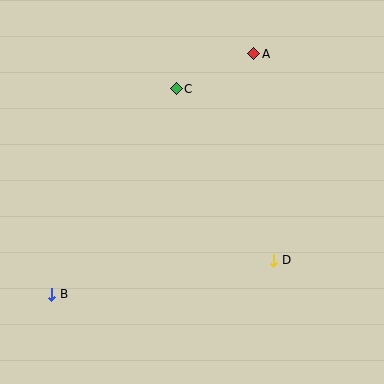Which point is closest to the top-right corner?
Point A is closest to the top-right corner.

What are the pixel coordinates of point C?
Point C is at (176, 89).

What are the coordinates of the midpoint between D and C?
The midpoint between D and C is at (225, 175).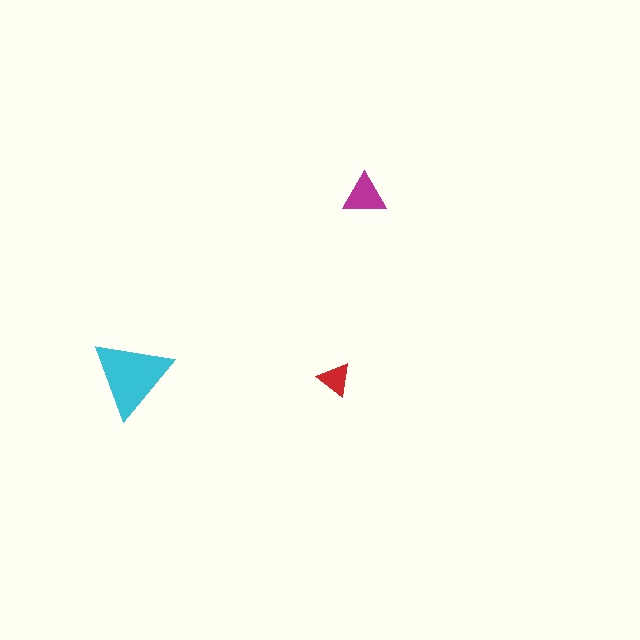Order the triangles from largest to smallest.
the cyan one, the magenta one, the red one.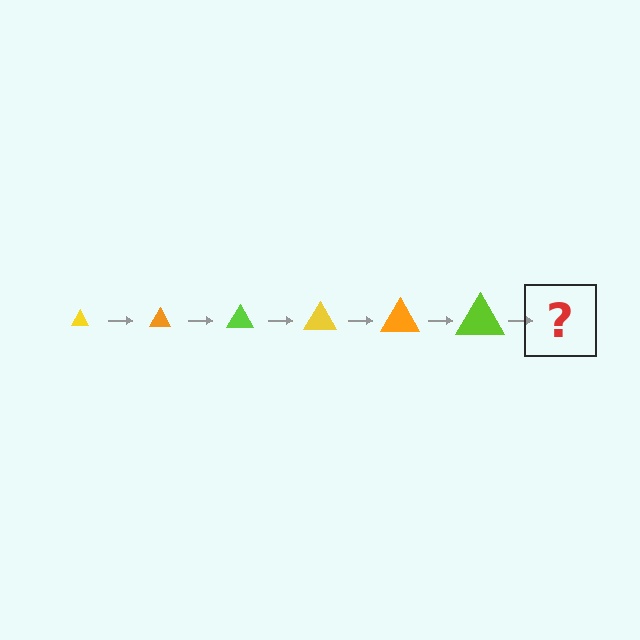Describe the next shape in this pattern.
It should be a yellow triangle, larger than the previous one.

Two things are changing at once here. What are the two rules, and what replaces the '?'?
The two rules are that the triangle grows larger each step and the color cycles through yellow, orange, and lime. The '?' should be a yellow triangle, larger than the previous one.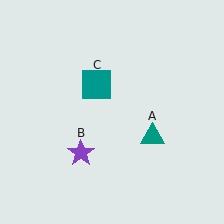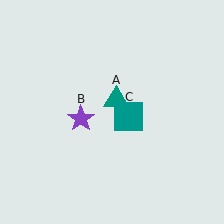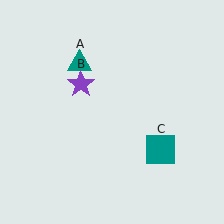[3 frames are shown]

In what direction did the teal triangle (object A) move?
The teal triangle (object A) moved up and to the left.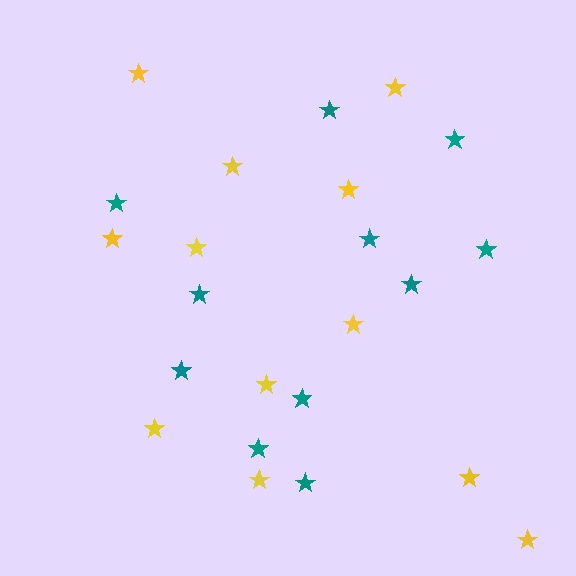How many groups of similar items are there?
There are 2 groups: one group of teal stars (11) and one group of yellow stars (12).